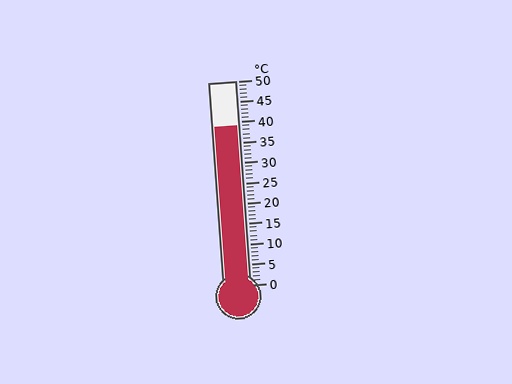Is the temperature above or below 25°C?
The temperature is above 25°C.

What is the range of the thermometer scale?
The thermometer scale ranges from 0°C to 50°C.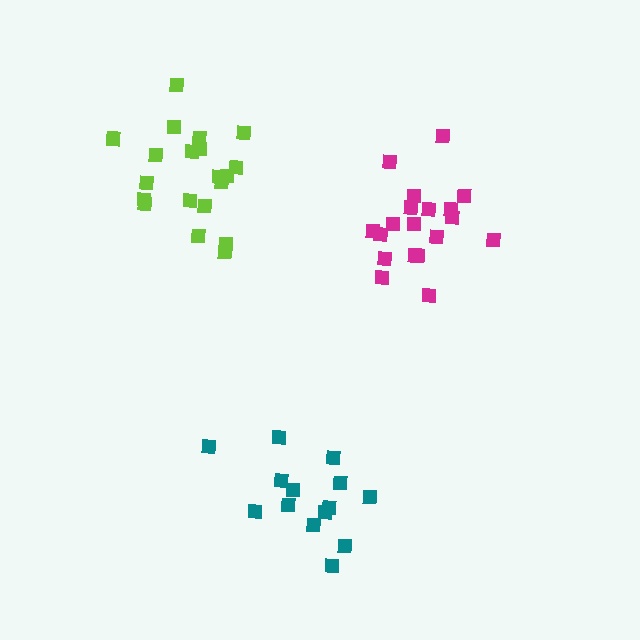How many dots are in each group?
Group 1: 14 dots, Group 2: 19 dots, Group 3: 20 dots (53 total).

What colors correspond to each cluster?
The clusters are colored: teal, magenta, lime.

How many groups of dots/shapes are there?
There are 3 groups.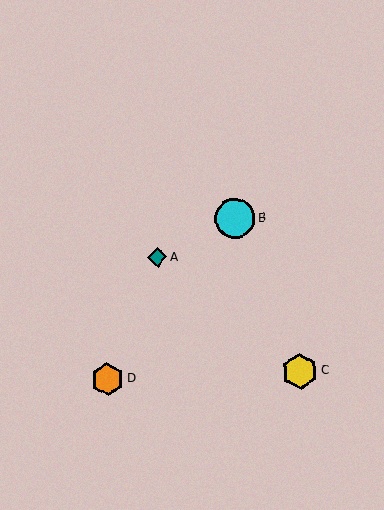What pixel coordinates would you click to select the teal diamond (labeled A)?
Click at (157, 257) to select the teal diamond A.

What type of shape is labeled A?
Shape A is a teal diamond.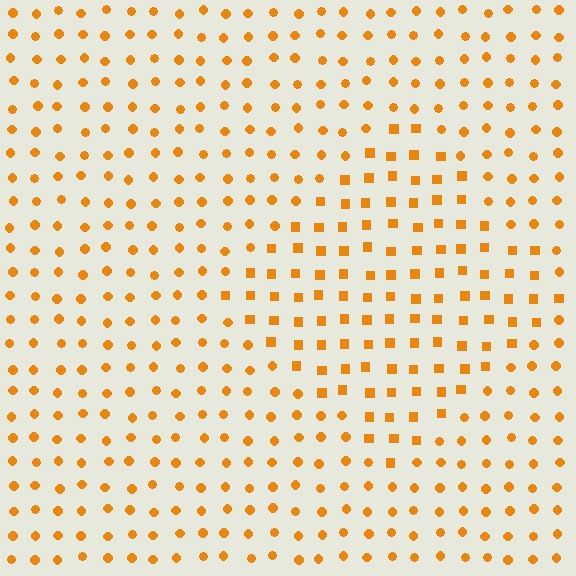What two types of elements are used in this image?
The image uses squares inside the diamond region and circles outside it.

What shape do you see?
I see a diamond.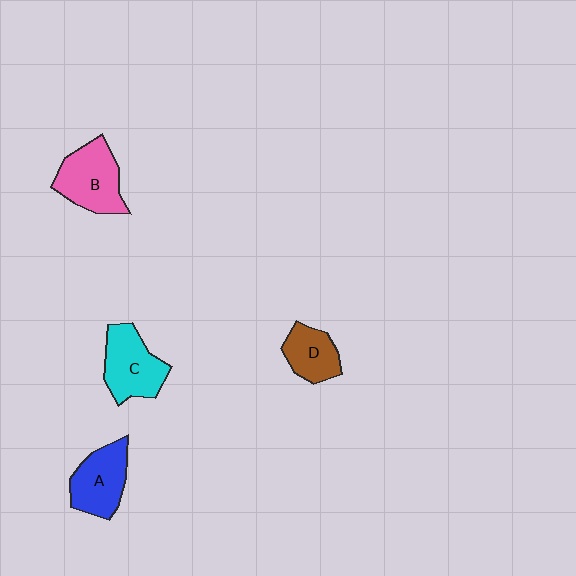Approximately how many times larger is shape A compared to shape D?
Approximately 1.3 times.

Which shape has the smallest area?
Shape D (brown).